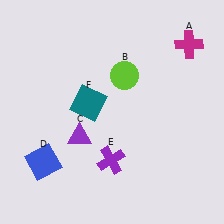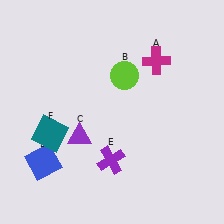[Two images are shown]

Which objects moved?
The objects that moved are: the magenta cross (A), the teal square (F).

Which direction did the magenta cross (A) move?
The magenta cross (A) moved left.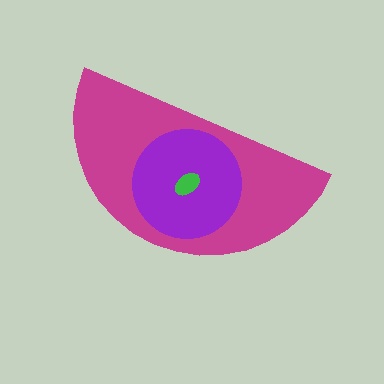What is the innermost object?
The green ellipse.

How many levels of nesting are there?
3.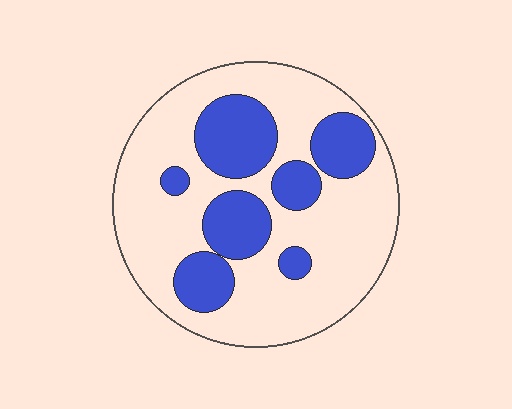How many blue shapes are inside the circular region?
7.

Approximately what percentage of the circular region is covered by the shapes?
Approximately 30%.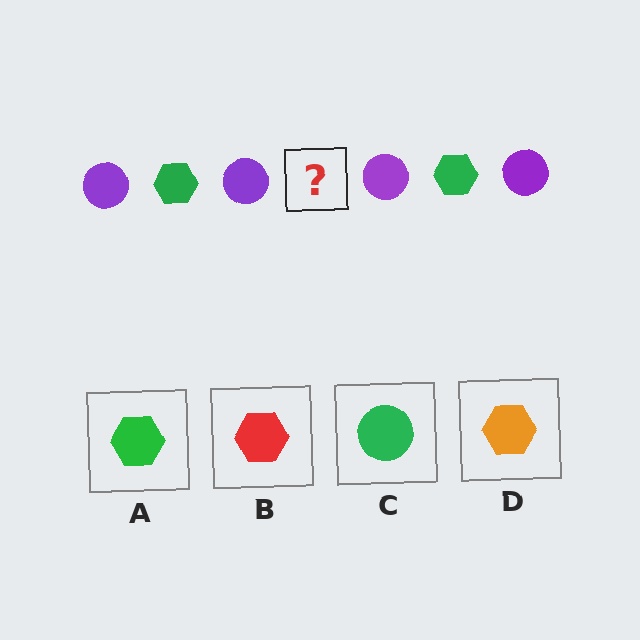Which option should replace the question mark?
Option A.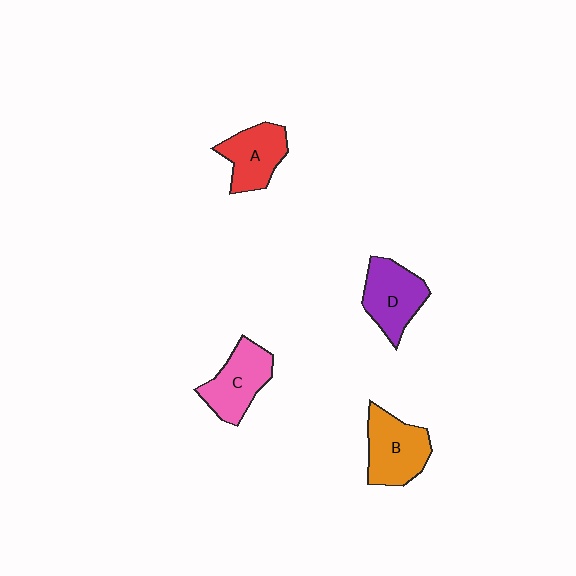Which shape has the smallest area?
Shape A (red).